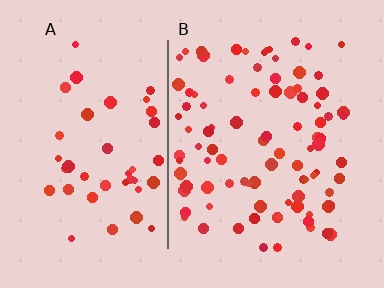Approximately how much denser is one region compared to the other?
Approximately 2.1× — region B over region A.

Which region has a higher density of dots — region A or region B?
B (the right).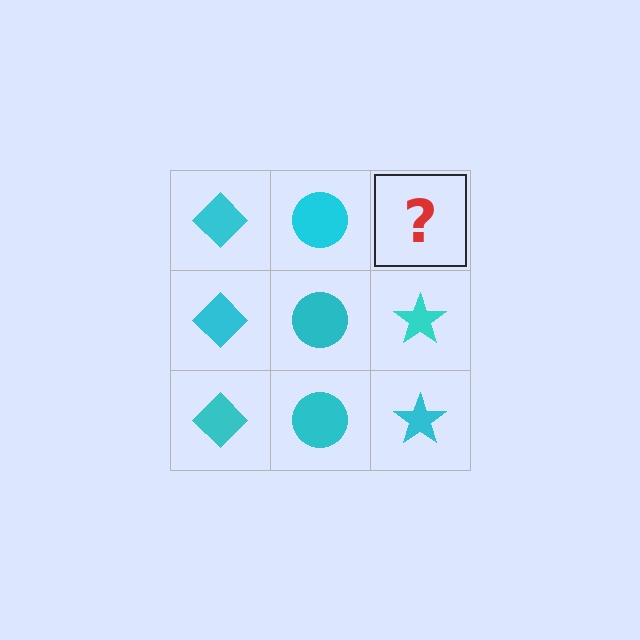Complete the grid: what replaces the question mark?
The question mark should be replaced with a cyan star.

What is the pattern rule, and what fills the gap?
The rule is that each column has a consistent shape. The gap should be filled with a cyan star.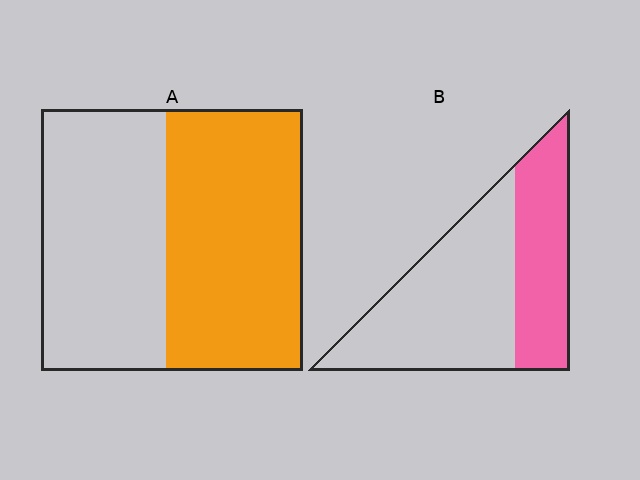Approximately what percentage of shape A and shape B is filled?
A is approximately 50% and B is approximately 40%.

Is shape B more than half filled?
No.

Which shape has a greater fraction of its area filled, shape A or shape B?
Shape A.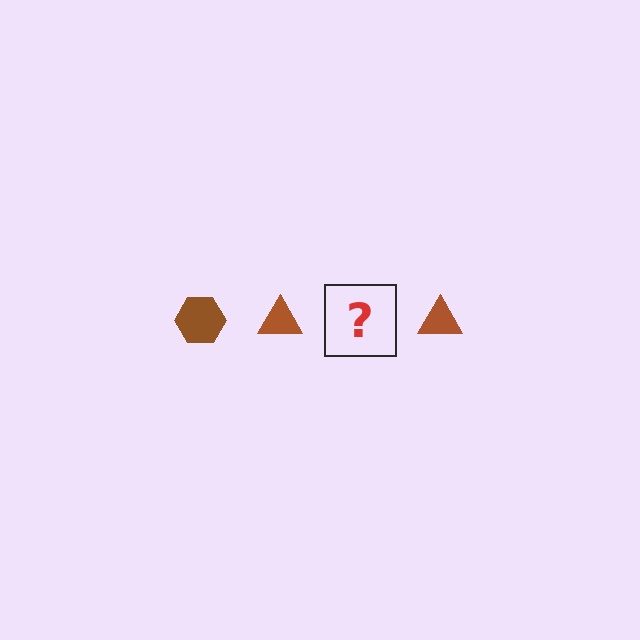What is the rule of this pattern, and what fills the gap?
The rule is that the pattern cycles through hexagon, triangle shapes in brown. The gap should be filled with a brown hexagon.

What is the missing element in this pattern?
The missing element is a brown hexagon.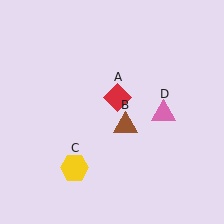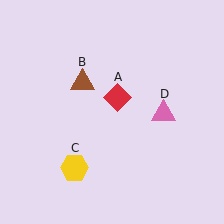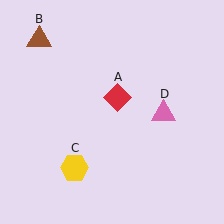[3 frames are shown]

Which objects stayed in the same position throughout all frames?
Red diamond (object A) and yellow hexagon (object C) and pink triangle (object D) remained stationary.